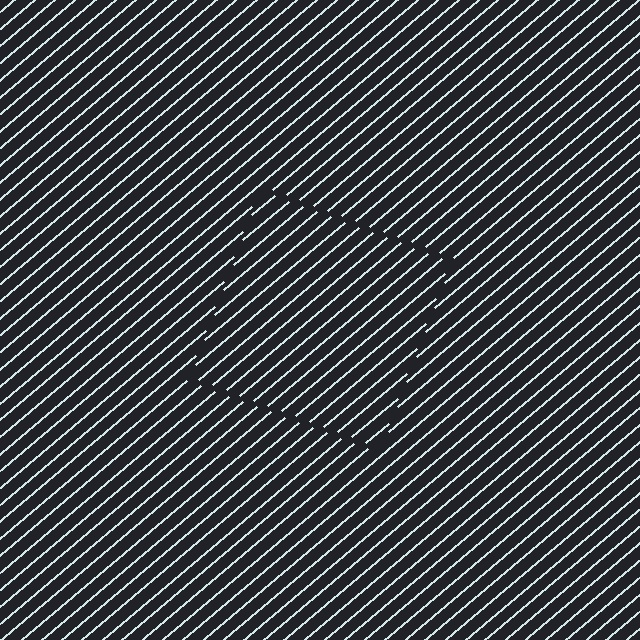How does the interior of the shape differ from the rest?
The interior of the shape contains the same grating, shifted by half a period — the contour is defined by the phase discontinuity where line-ends from the inner and outer gratings abut.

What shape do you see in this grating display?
An illusory square. The interior of the shape contains the same grating, shifted by half a period — the contour is defined by the phase discontinuity where line-ends from the inner and outer gratings abut.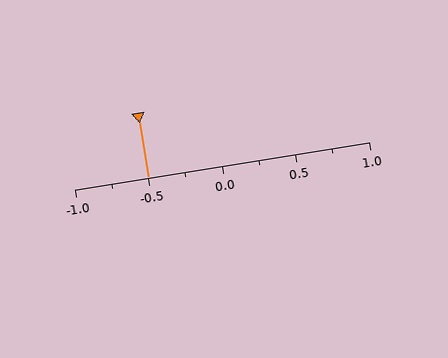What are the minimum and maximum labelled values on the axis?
The axis runs from -1.0 to 1.0.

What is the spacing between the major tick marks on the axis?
The major ticks are spaced 0.5 apart.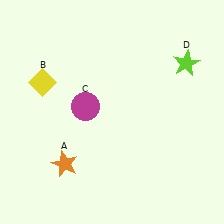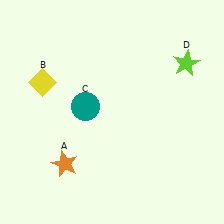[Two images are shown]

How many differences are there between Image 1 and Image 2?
There is 1 difference between the two images.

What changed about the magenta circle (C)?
In Image 1, C is magenta. In Image 2, it changed to teal.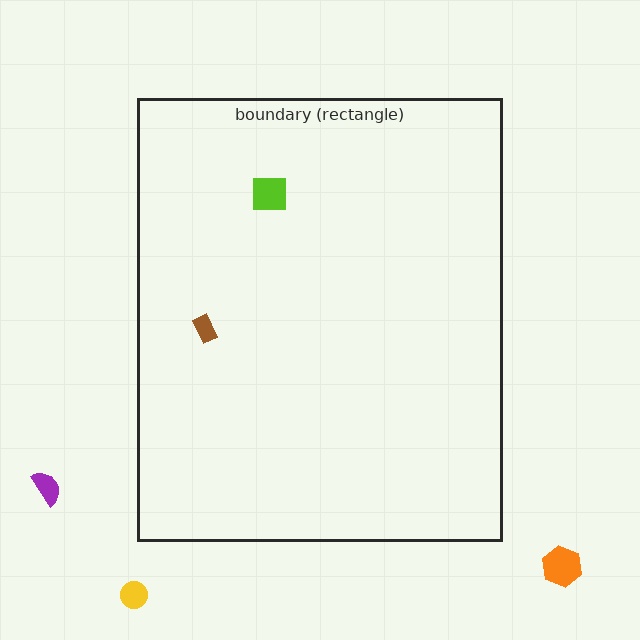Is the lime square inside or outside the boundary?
Inside.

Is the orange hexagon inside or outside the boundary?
Outside.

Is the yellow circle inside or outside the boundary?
Outside.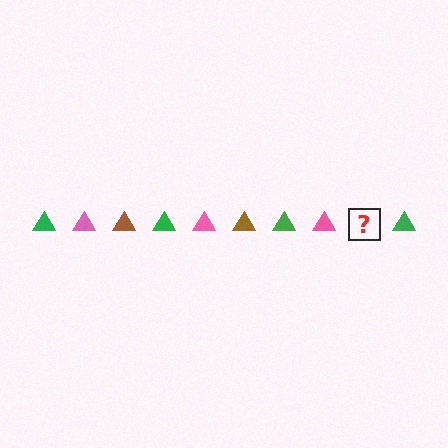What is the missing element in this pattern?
The missing element is a brown triangle.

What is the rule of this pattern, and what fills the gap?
The rule is that the pattern cycles through green, pink, brown triangles. The gap should be filled with a brown triangle.